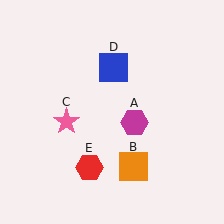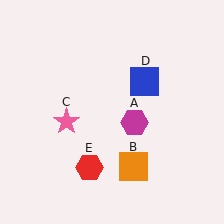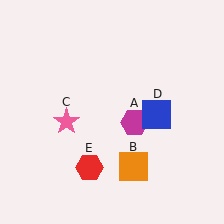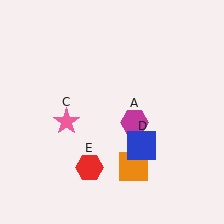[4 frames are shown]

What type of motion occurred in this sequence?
The blue square (object D) rotated clockwise around the center of the scene.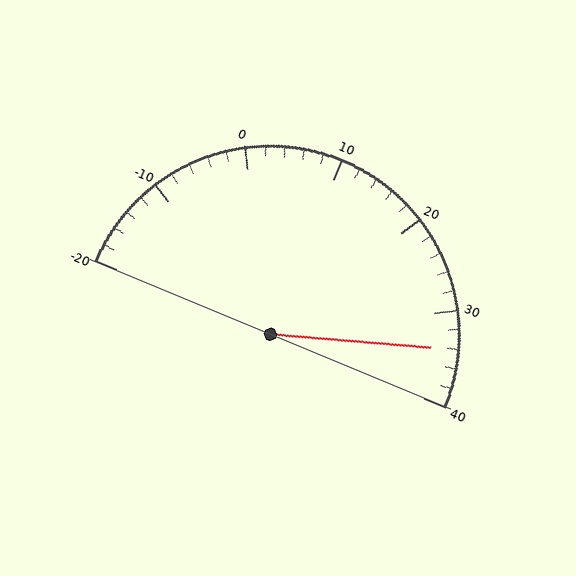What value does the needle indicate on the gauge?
The needle indicates approximately 34.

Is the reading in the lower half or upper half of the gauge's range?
The reading is in the upper half of the range (-20 to 40).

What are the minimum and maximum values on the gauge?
The gauge ranges from -20 to 40.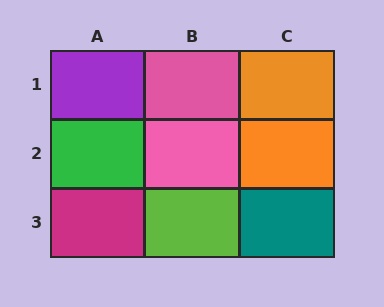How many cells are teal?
1 cell is teal.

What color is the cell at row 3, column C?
Teal.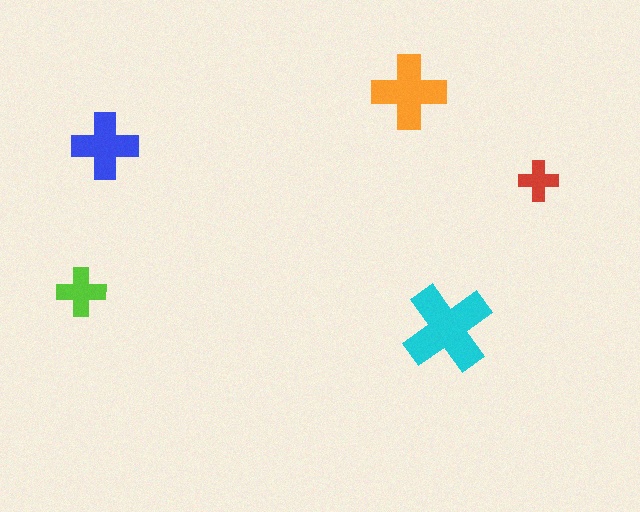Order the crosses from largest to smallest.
the cyan one, the orange one, the blue one, the lime one, the red one.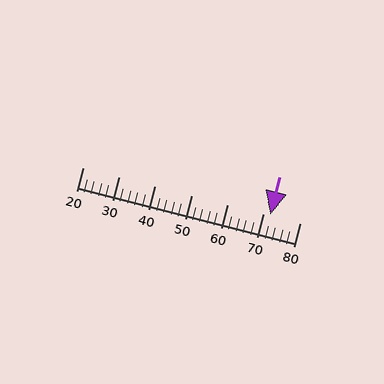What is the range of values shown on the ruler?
The ruler shows values from 20 to 80.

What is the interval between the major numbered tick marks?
The major tick marks are spaced 10 units apart.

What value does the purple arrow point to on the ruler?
The purple arrow points to approximately 72.